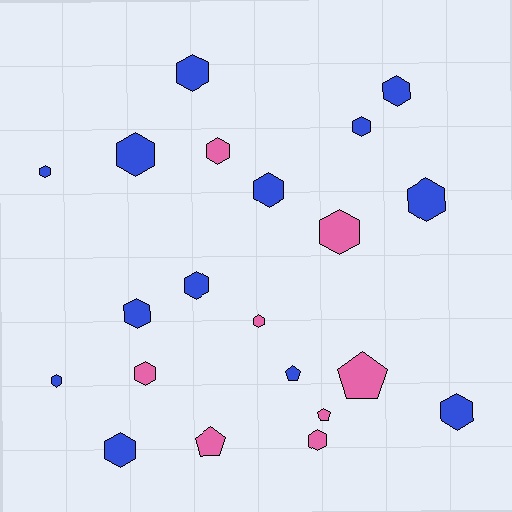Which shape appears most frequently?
Hexagon, with 17 objects.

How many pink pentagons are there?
There are 3 pink pentagons.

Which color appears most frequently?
Blue, with 13 objects.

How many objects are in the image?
There are 21 objects.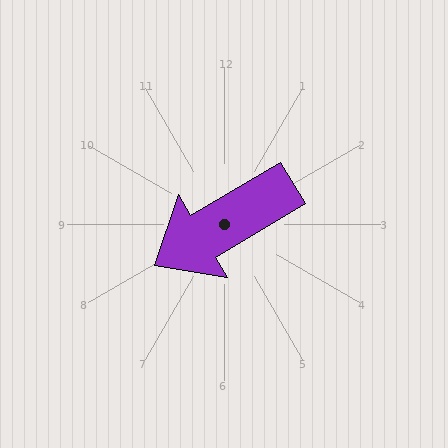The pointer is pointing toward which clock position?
Roughly 8 o'clock.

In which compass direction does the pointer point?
Southwest.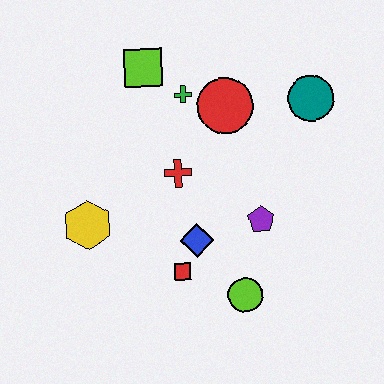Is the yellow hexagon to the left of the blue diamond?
Yes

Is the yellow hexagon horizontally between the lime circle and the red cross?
No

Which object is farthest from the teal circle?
The yellow hexagon is farthest from the teal circle.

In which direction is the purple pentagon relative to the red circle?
The purple pentagon is below the red circle.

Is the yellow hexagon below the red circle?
Yes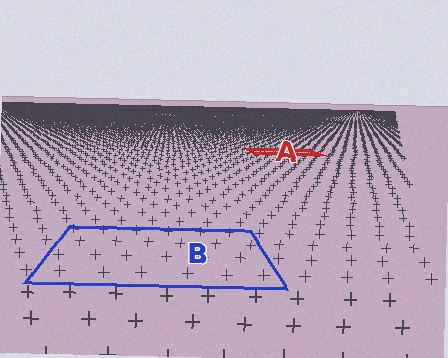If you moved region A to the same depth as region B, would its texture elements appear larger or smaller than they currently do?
They would appear larger. At a closer depth, the same texture elements are projected at a bigger on-screen size.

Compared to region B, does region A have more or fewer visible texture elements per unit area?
Region A has more texture elements per unit area — they are packed more densely because it is farther away.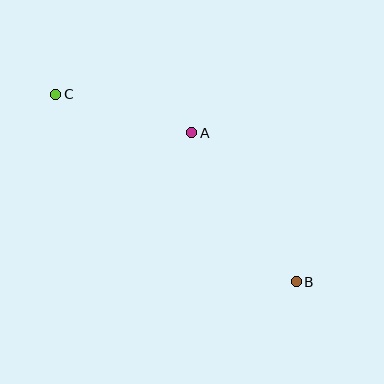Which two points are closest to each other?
Points A and C are closest to each other.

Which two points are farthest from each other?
Points B and C are farthest from each other.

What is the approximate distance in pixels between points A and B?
The distance between A and B is approximately 182 pixels.